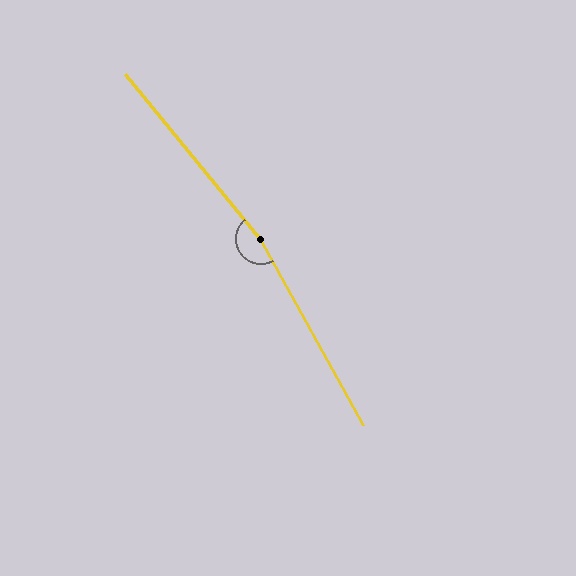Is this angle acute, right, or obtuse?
It is obtuse.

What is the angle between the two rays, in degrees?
Approximately 170 degrees.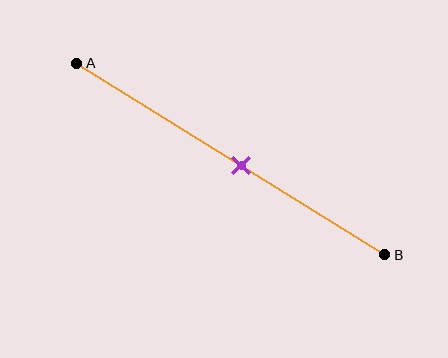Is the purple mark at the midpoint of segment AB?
No, the mark is at about 55% from A, not at the 50% midpoint.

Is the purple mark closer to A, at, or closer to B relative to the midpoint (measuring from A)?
The purple mark is closer to point B than the midpoint of segment AB.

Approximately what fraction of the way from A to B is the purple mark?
The purple mark is approximately 55% of the way from A to B.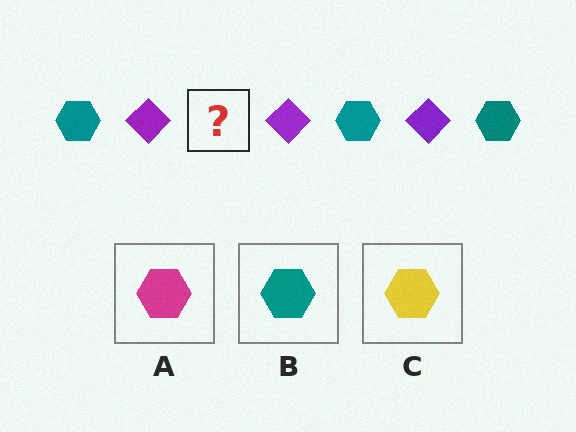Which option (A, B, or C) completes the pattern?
B.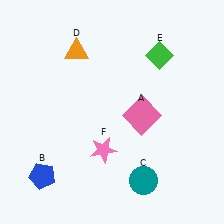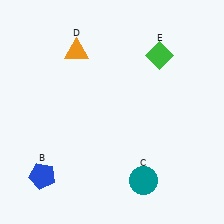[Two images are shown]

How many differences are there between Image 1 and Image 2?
There are 2 differences between the two images.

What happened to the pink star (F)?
The pink star (F) was removed in Image 2. It was in the bottom-left area of Image 1.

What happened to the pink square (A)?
The pink square (A) was removed in Image 2. It was in the bottom-right area of Image 1.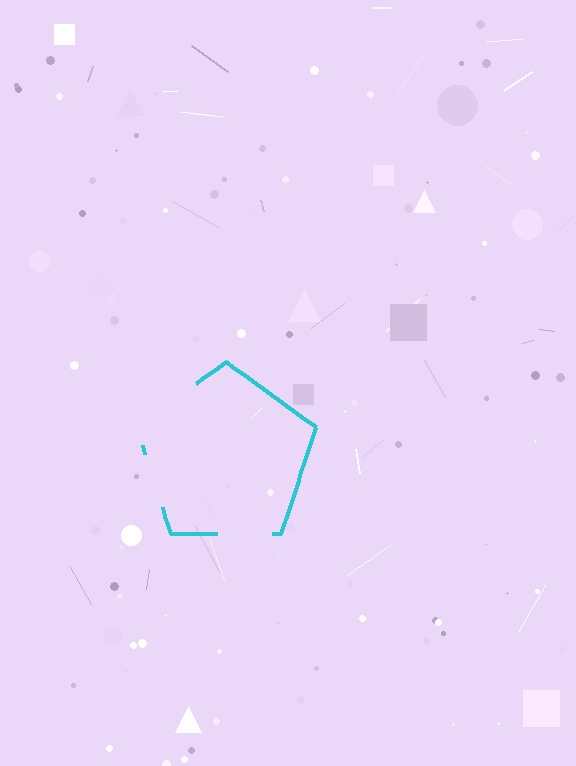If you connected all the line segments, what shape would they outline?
They would outline a pentagon.